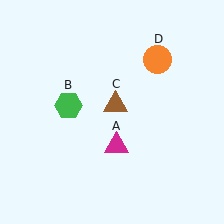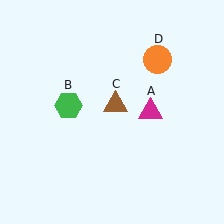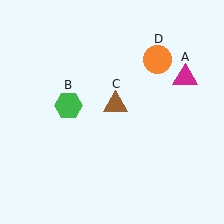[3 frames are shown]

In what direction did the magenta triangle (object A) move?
The magenta triangle (object A) moved up and to the right.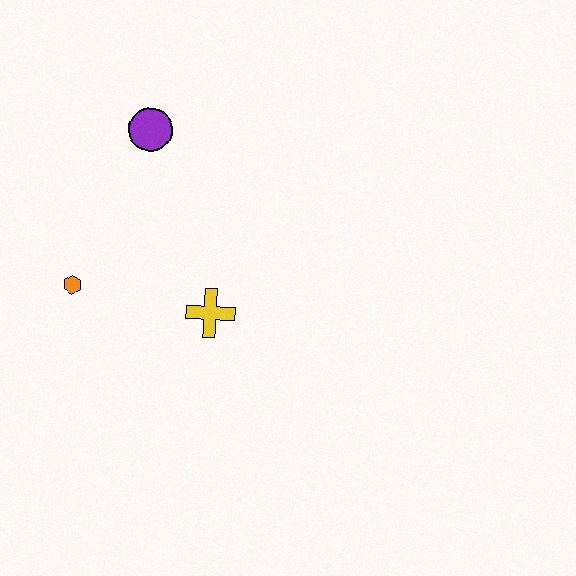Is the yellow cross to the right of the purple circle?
Yes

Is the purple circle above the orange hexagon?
Yes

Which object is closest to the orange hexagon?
The yellow cross is closest to the orange hexagon.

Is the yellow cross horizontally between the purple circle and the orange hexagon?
No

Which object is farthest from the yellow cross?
The purple circle is farthest from the yellow cross.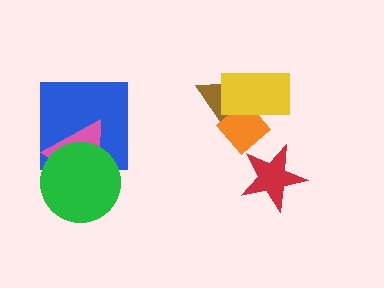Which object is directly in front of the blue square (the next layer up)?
The pink triangle is directly in front of the blue square.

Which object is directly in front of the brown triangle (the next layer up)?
The orange diamond is directly in front of the brown triangle.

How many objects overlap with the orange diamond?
2 objects overlap with the orange diamond.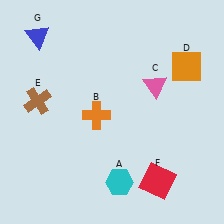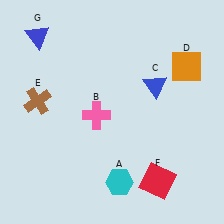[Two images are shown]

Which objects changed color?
B changed from orange to pink. C changed from pink to blue.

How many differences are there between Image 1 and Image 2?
There are 2 differences between the two images.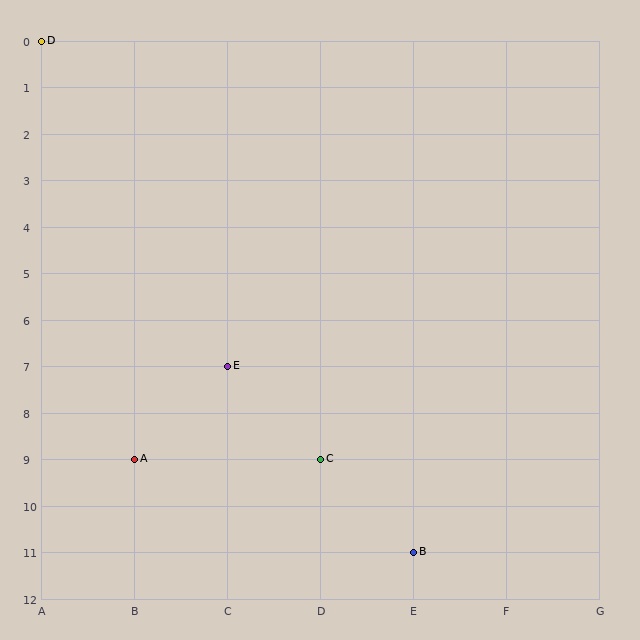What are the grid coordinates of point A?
Point A is at grid coordinates (B, 9).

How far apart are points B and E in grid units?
Points B and E are 2 columns and 4 rows apart (about 4.5 grid units diagonally).